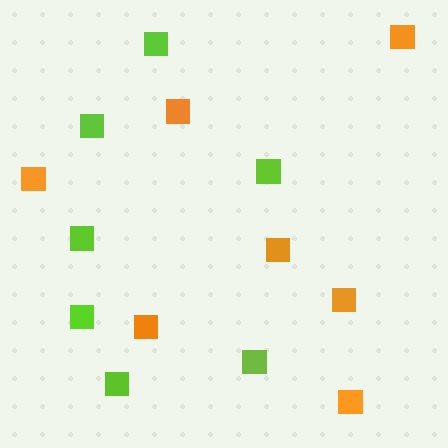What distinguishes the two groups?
There are 2 groups: one group of lime squares (7) and one group of orange squares (7).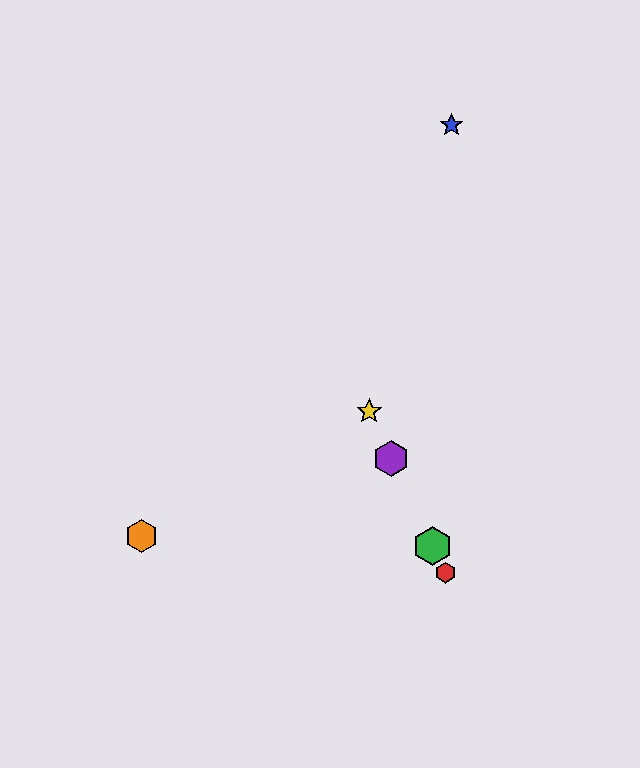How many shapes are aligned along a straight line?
4 shapes (the red hexagon, the green hexagon, the yellow star, the purple hexagon) are aligned along a straight line.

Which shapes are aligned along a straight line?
The red hexagon, the green hexagon, the yellow star, the purple hexagon are aligned along a straight line.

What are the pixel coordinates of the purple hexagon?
The purple hexagon is at (391, 458).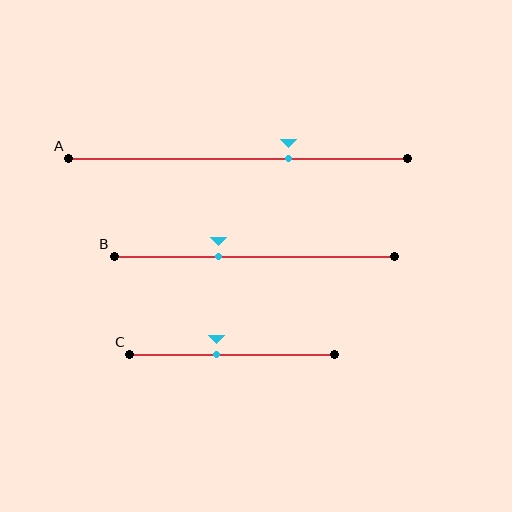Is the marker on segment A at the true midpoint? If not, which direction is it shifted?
No, the marker on segment A is shifted to the right by about 15% of the segment length.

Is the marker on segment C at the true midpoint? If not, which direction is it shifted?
No, the marker on segment C is shifted to the left by about 7% of the segment length.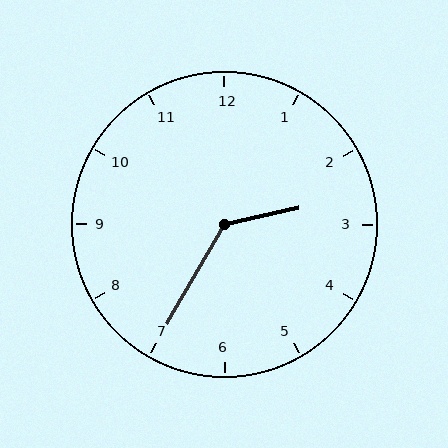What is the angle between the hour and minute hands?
Approximately 132 degrees.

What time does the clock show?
2:35.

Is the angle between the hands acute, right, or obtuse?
It is obtuse.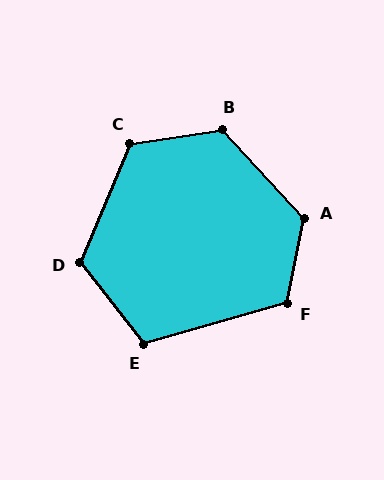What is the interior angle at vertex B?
Approximately 124 degrees (obtuse).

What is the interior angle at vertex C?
Approximately 122 degrees (obtuse).